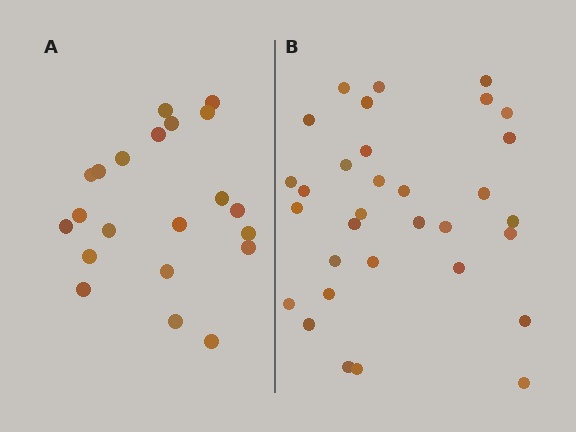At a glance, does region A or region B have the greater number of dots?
Region B (the right region) has more dots.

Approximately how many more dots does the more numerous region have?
Region B has roughly 12 or so more dots than region A.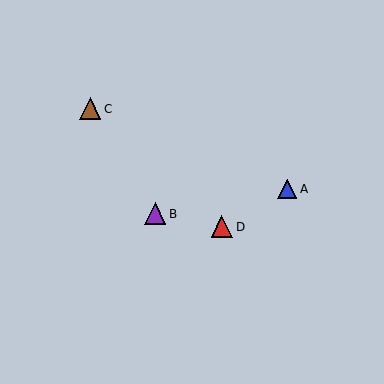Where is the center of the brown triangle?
The center of the brown triangle is at (90, 109).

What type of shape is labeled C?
Shape C is a brown triangle.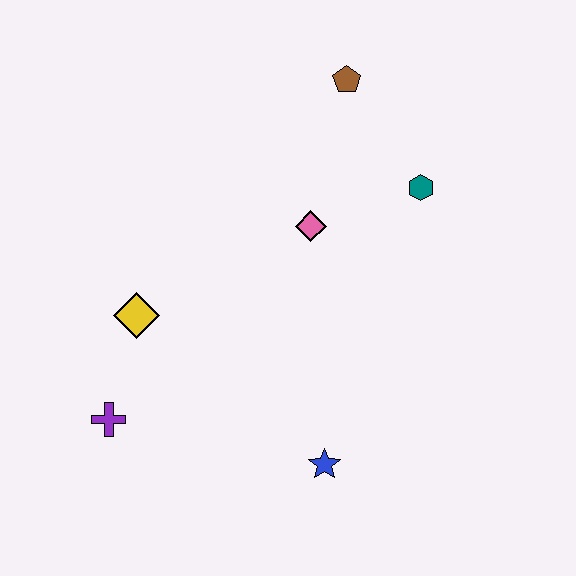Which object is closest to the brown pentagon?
The teal hexagon is closest to the brown pentagon.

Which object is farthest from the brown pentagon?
The purple cross is farthest from the brown pentagon.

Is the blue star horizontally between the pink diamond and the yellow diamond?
No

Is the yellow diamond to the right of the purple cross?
Yes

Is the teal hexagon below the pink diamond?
No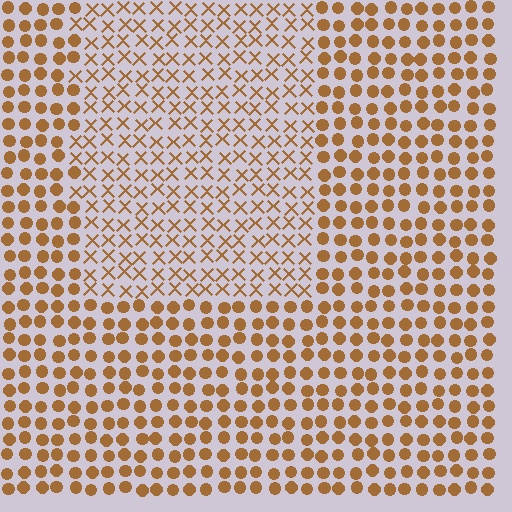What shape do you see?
I see a rectangle.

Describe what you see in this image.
The image is filled with small brown elements arranged in a uniform grid. A rectangle-shaped region contains X marks, while the surrounding area contains circles. The boundary is defined purely by the change in element shape.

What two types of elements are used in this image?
The image uses X marks inside the rectangle region and circles outside it.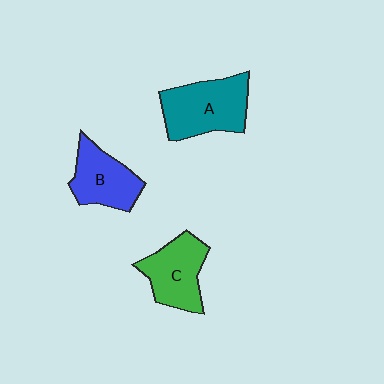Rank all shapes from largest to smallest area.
From largest to smallest: A (teal), C (green), B (blue).